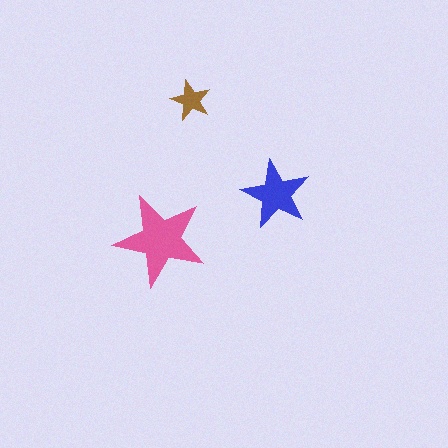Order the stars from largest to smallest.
the pink one, the blue one, the brown one.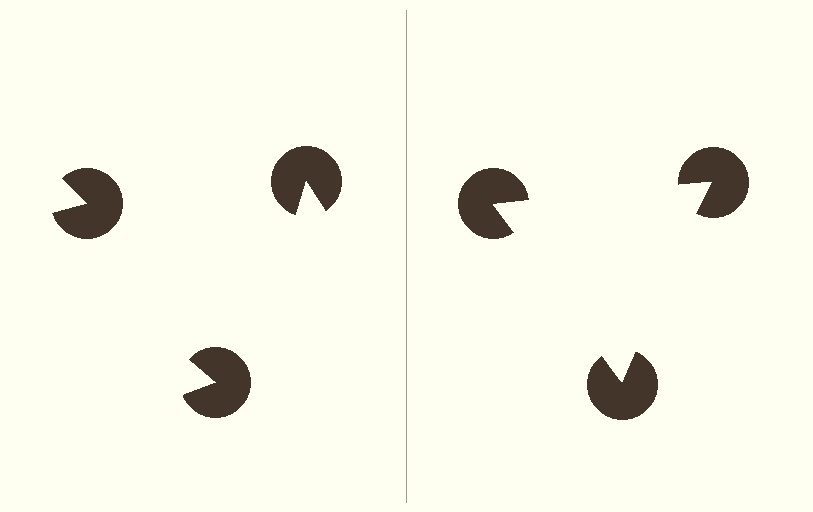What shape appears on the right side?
An illusory triangle.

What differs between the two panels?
The pac-man discs are positioned identically on both sides; only the wedge orientations differ. On the right they align to a triangle; on the left they are misaligned.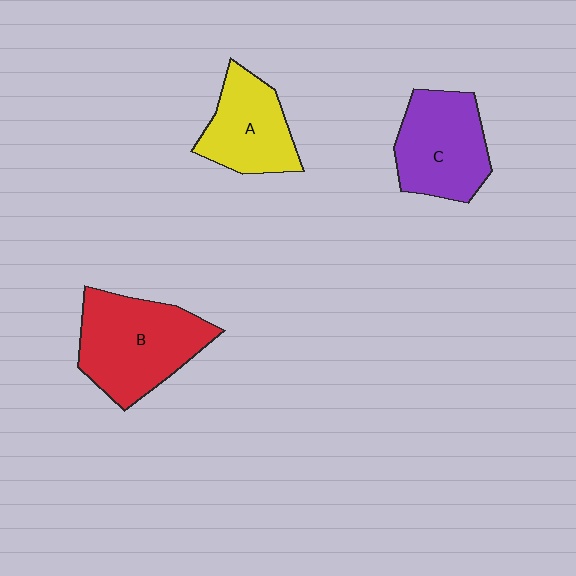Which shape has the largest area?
Shape B (red).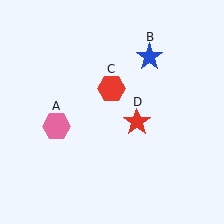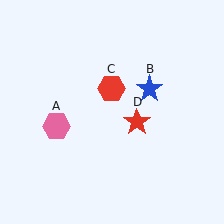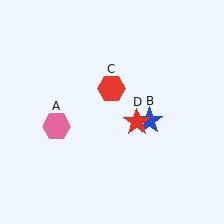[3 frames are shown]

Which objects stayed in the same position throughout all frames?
Pink hexagon (object A) and red hexagon (object C) and red star (object D) remained stationary.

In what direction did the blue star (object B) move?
The blue star (object B) moved down.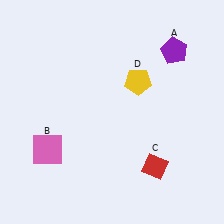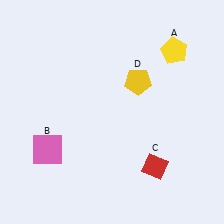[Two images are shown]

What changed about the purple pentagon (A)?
In Image 1, A is purple. In Image 2, it changed to yellow.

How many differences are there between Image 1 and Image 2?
There is 1 difference between the two images.